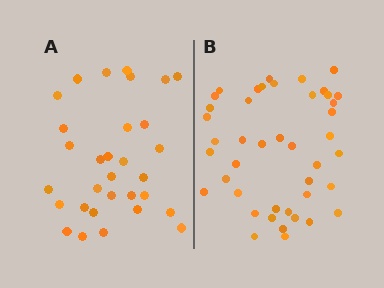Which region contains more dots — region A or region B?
Region B (the right region) has more dots.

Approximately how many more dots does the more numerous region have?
Region B has roughly 12 or so more dots than region A.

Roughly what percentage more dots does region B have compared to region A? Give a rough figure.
About 40% more.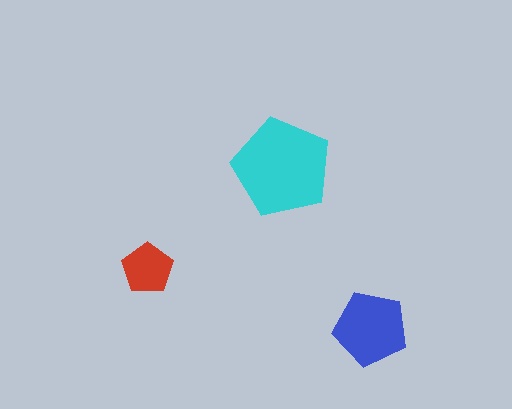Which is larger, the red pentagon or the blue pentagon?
The blue one.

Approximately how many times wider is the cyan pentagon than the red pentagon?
About 2 times wider.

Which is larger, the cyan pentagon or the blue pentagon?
The cyan one.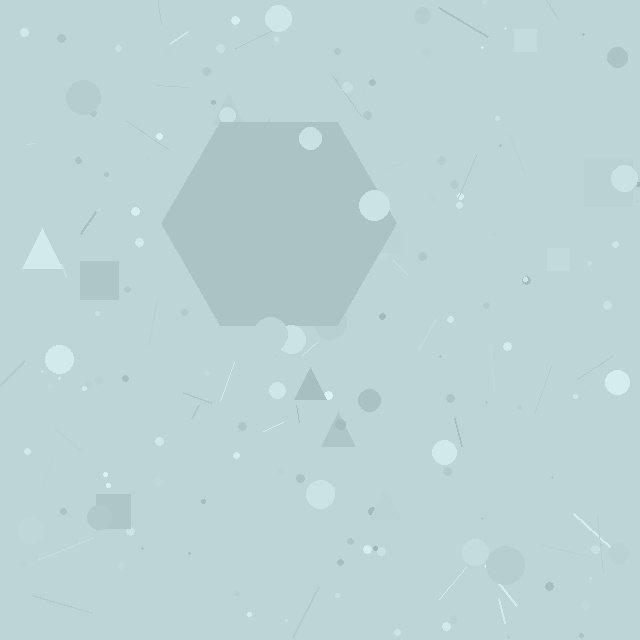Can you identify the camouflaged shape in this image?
The camouflaged shape is a hexagon.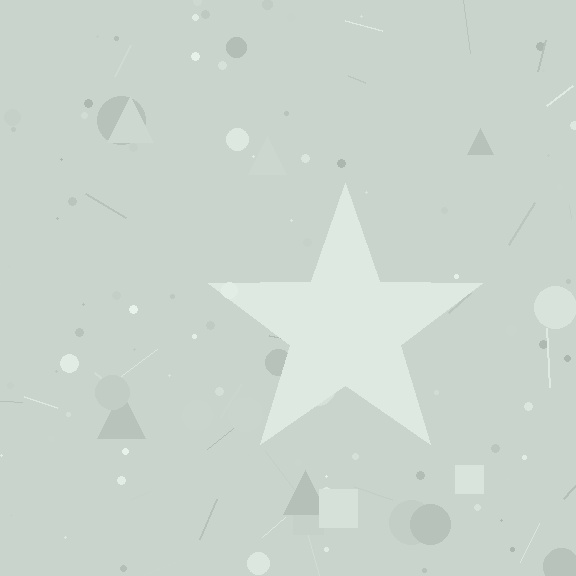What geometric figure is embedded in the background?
A star is embedded in the background.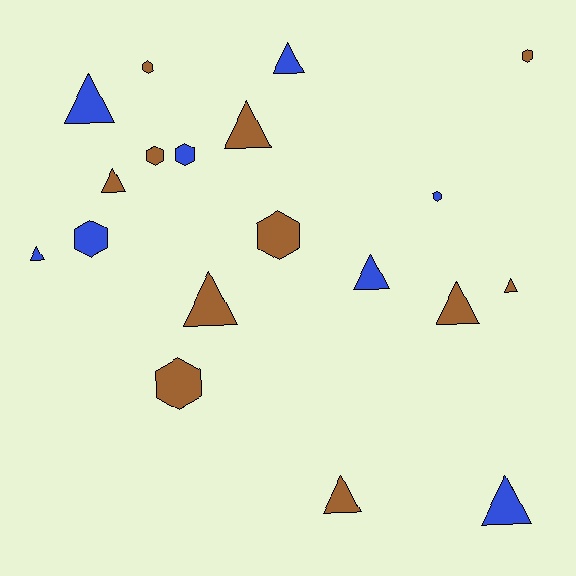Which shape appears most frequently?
Triangle, with 11 objects.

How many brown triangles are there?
There are 6 brown triangles.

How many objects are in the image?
There are 19 objects.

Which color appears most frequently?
Brown, with 11 objects.